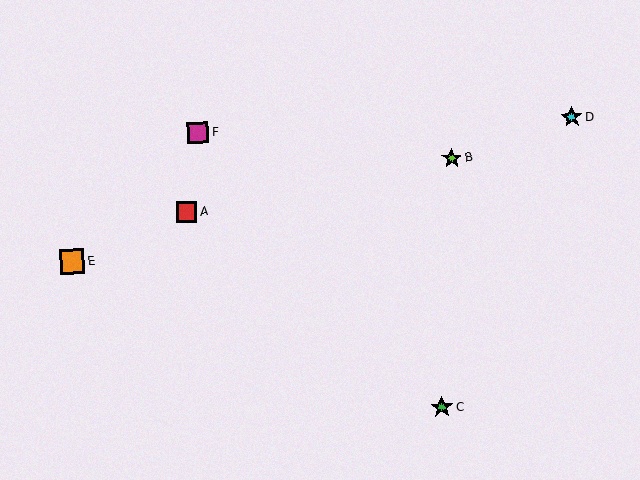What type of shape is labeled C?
Shape C is a green star.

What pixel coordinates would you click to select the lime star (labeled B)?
Click at (452, 158) to select the lime star B.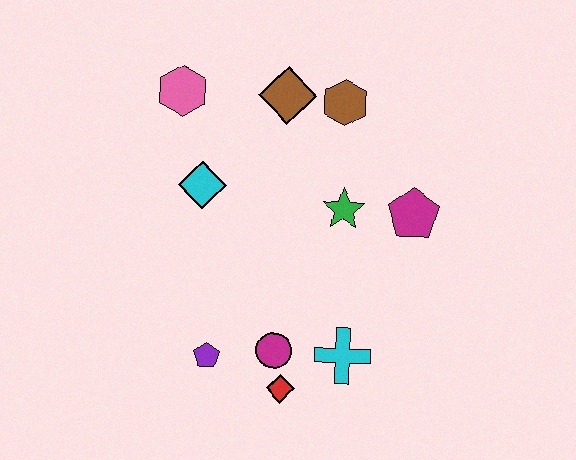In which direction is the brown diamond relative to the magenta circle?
The brown diamond is above the magenta circle.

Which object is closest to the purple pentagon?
The magenta circle is closest to the purple pentagon.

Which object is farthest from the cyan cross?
The pink hexagon is farthest from the cyan cross.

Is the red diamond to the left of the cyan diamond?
No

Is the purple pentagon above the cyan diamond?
No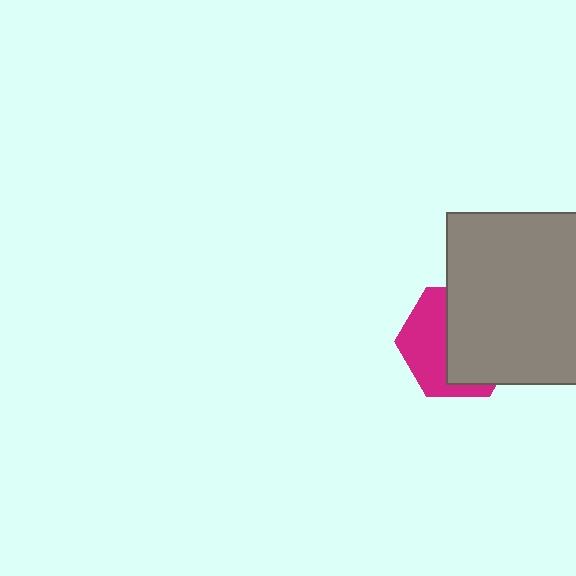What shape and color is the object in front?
The object in front is a gray rectangle.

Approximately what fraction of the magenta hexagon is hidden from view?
Roughly 58% of the magenta hexagon is hidden behind the gray rectangle.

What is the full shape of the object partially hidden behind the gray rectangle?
The partially hidden object is a magenta hexagon.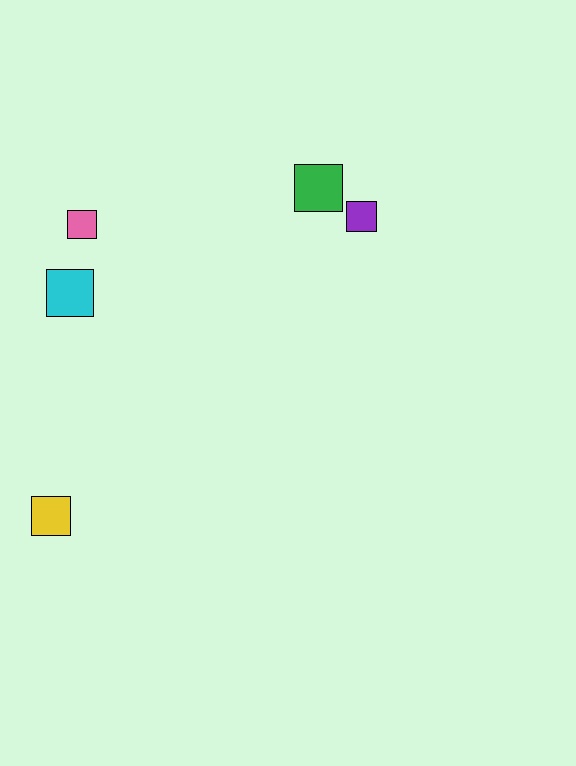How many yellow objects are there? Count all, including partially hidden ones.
There is 1 yellow object.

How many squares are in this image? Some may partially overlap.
There are 5 squares.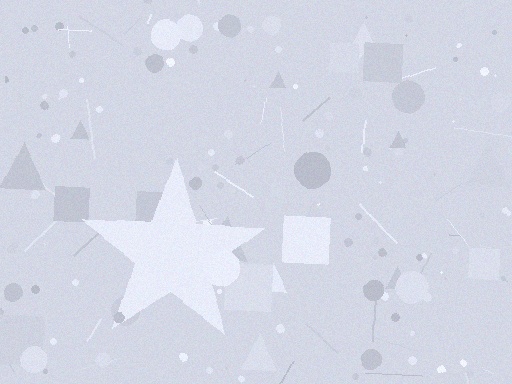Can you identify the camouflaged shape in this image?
The camouflaged shape is a star.